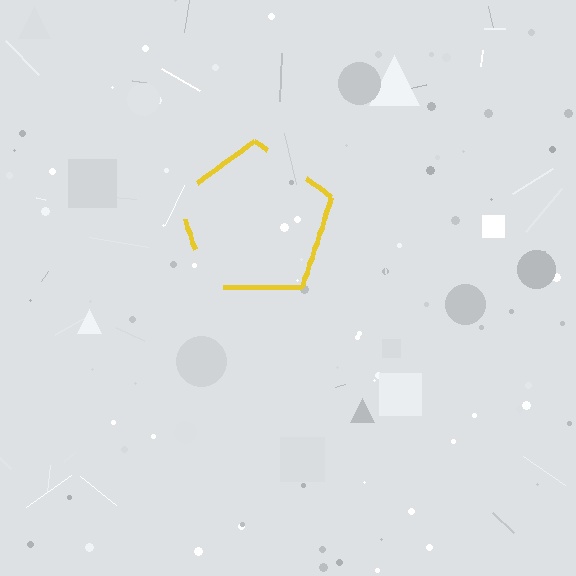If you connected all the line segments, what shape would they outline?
They would outline a pentagon.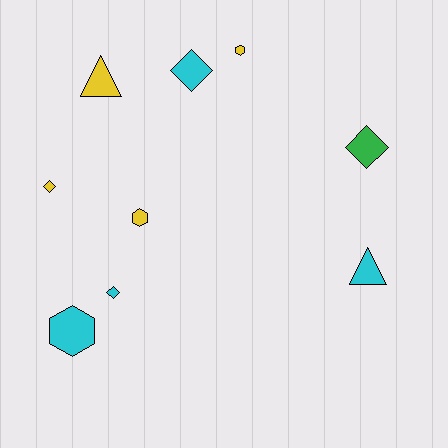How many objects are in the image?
There are 9 objects.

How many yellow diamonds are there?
There is 1 yellow diamond.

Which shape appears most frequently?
Diamond, with 4 objects.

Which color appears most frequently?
Yellow, with 4 objects.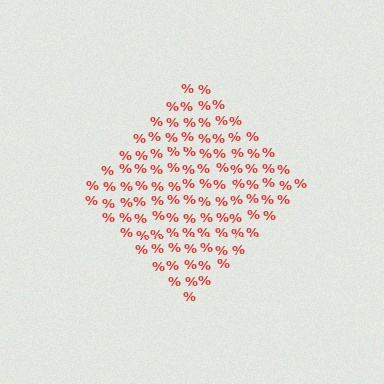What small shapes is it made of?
It is made of small percent signs.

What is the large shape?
The large shape is a diamond.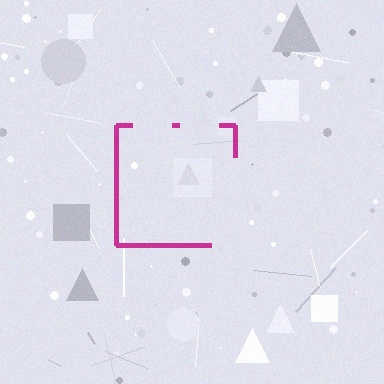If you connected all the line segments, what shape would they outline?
They would outline a square.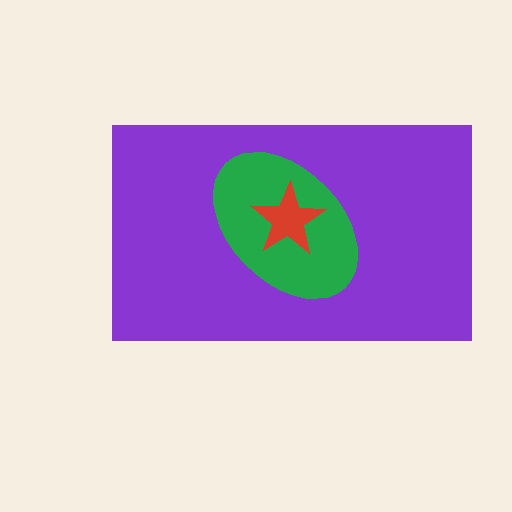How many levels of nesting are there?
3.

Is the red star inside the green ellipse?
Yes.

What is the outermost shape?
The purple rectangle.